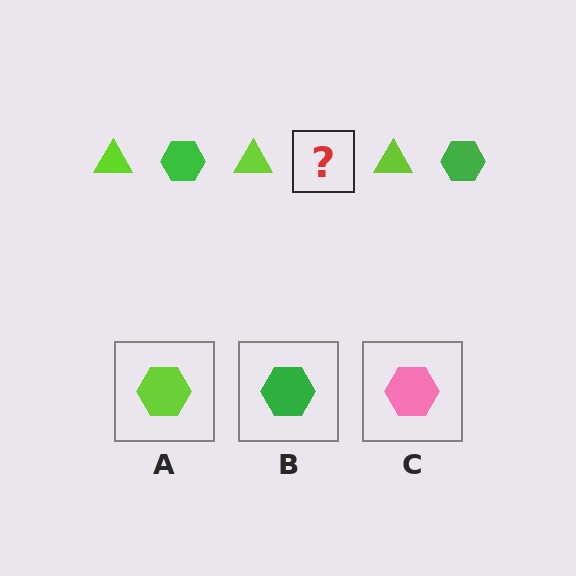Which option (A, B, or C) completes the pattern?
B.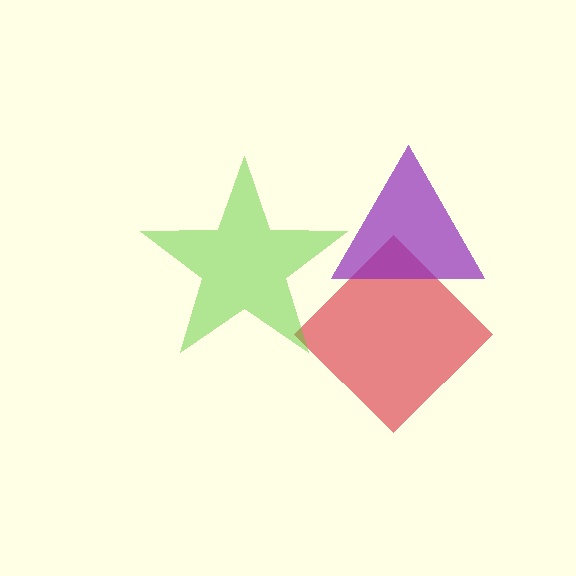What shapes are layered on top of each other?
The layered shapes are: a red diamond, a lime star, a purple triangle.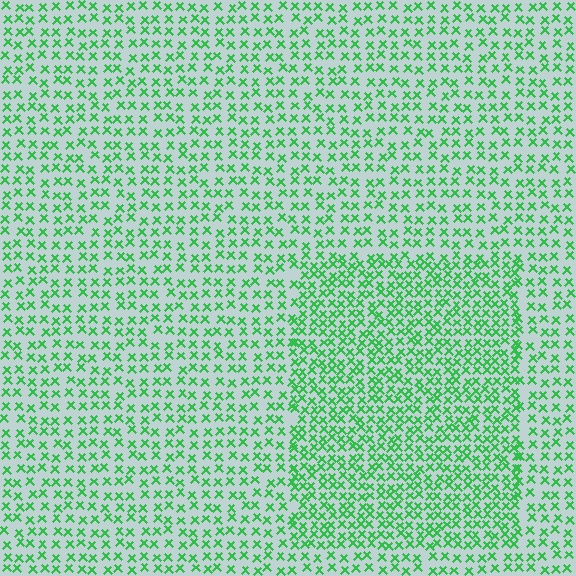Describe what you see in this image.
The image contains small green elements arranged at two different densities. A rectangle-shaped region is visible where the elements are more densely packed than the surrounding area.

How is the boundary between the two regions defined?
The boundary is defined by a change in element density (approximately 1.7x ratio). All elements are the same color, size, and shape.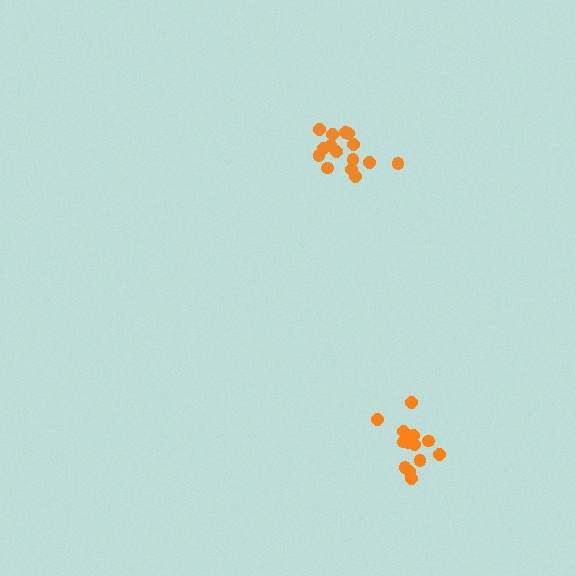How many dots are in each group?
Group 1: 15 dots, Group 2: 13 dots (28 total).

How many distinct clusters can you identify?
There are 2 distinct clusters.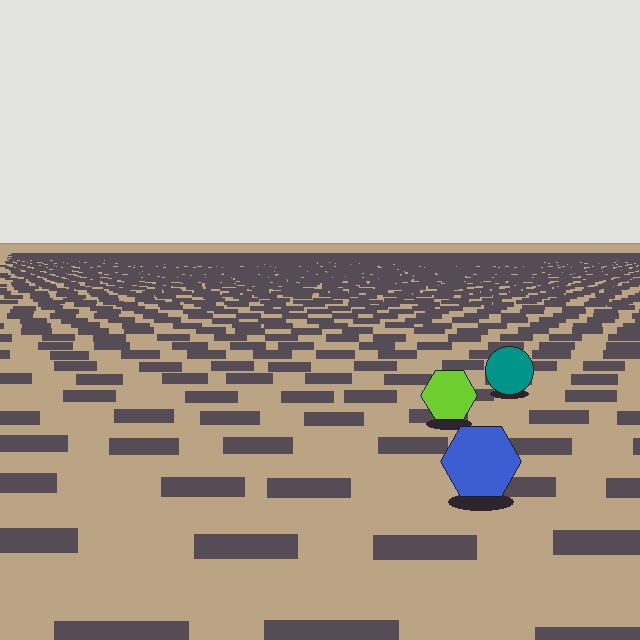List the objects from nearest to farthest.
From nearest to farthest: the blue hexagon, the lime hexagon, the teal circle.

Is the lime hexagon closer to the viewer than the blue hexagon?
No. The blue hexagon is closer — you can tell from the texture gradient: the ground texture is coarser near it.